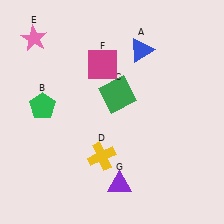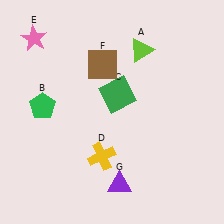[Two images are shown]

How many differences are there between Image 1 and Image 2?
There are 2 differences between the two images.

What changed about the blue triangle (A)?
In Image 1, A is blue. In Image 2, it changed to lime.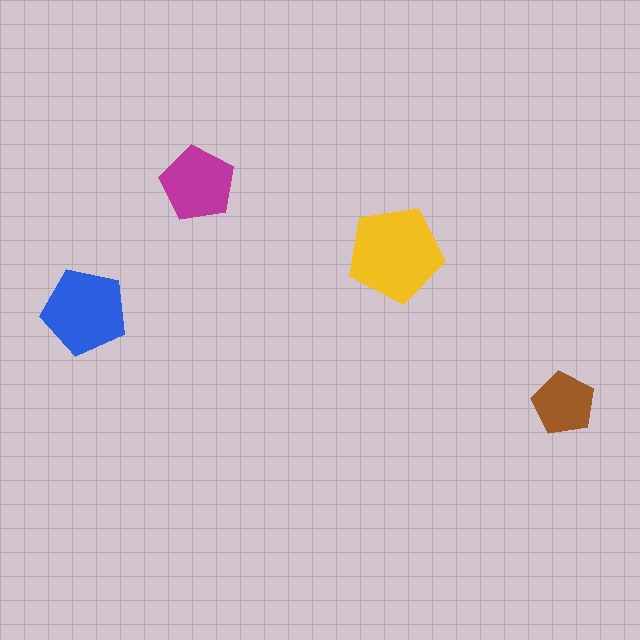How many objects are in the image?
There are 4 objects in the image.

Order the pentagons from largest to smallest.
the yellow one, the blue one, the magenta one, the brown one.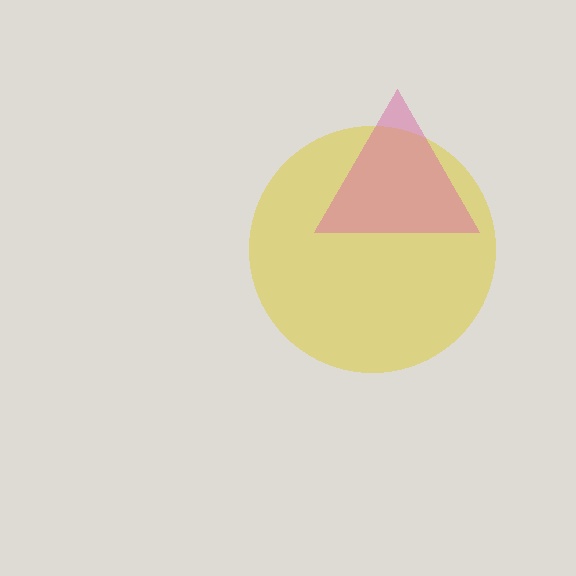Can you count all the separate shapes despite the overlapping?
Yes, there are 2 separate shapes.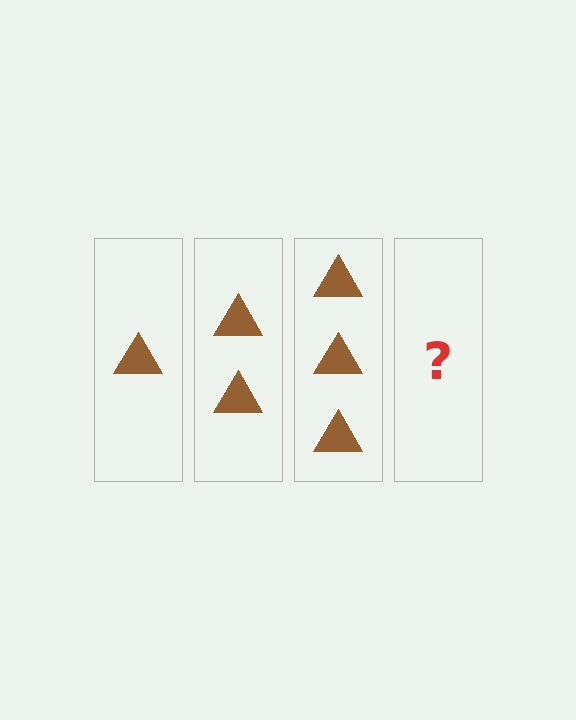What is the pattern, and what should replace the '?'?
The pattern is that each step adds one more triangle. The '?' should be 4 triangles.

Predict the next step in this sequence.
The next step is 4 triangles.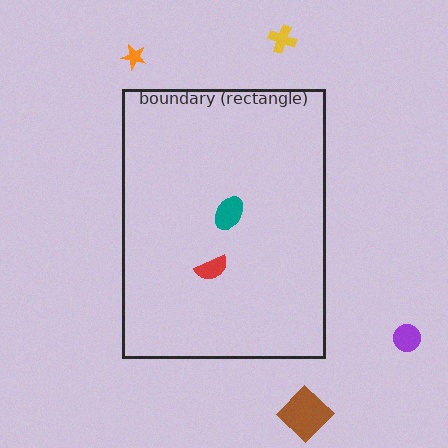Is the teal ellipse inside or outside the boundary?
Inside.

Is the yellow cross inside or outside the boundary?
Outside.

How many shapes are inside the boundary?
2 inside, 4 outside.